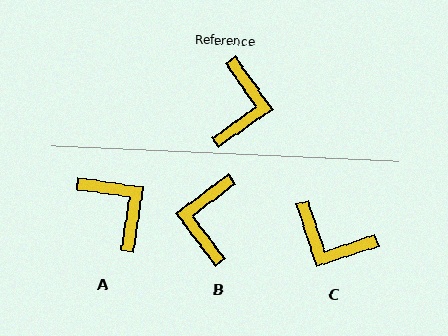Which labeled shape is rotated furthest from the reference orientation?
B, about 178 degrees away.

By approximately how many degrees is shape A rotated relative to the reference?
Approximately 46 degrees counter-clockwise.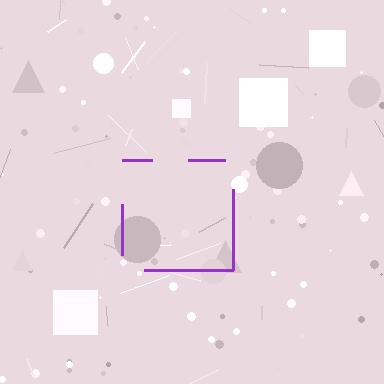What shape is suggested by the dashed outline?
The dashed outline suggests a square.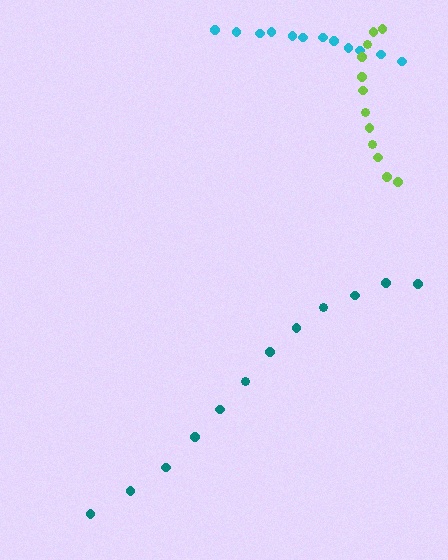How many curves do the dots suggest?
There are 3 distinct paths.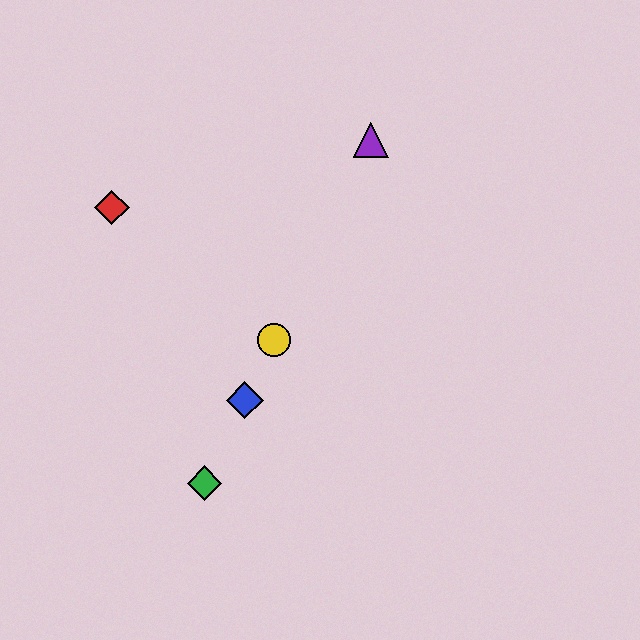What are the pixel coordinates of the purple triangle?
The purple triangle is at (371, 140).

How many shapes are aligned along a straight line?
4 shapes (the blue diamond, the green diamond, the yellow circle, the purple triangle) are aligned along a straight line.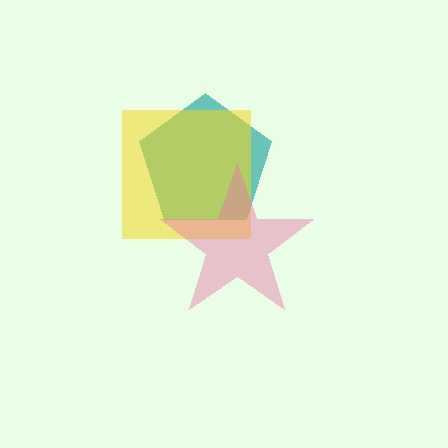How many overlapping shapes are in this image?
There are 3 overlapping shapes in the image.